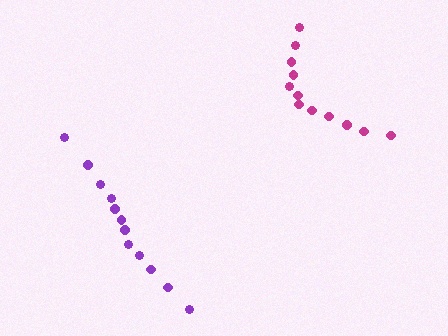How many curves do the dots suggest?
There are 2 distinct paths.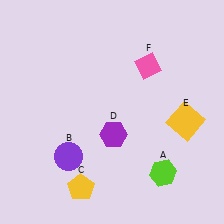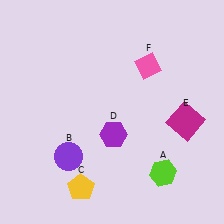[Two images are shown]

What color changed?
The square (E) changed from yellow in Image 1 to magenta in Image 2.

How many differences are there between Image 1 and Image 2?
There is 1 difference between the two images.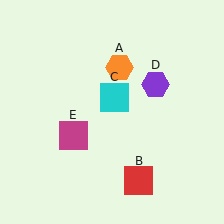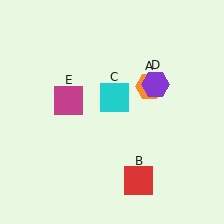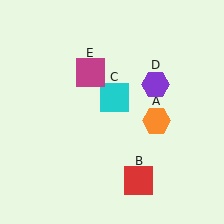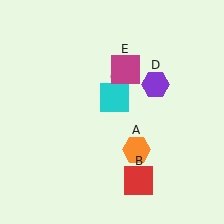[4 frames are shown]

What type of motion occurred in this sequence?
The orange hexagon (object A), magenta square (object E) rotated clockwise around the center of the scene.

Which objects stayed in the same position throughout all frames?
Red square (object B) and cyan square (object C) and purple hexagon (object D) remained stationary.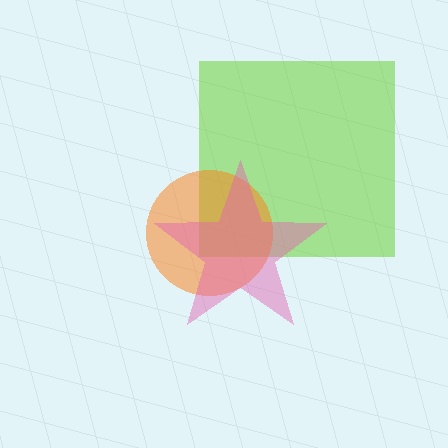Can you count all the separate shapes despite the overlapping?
Yes, there are 3 separate shapes.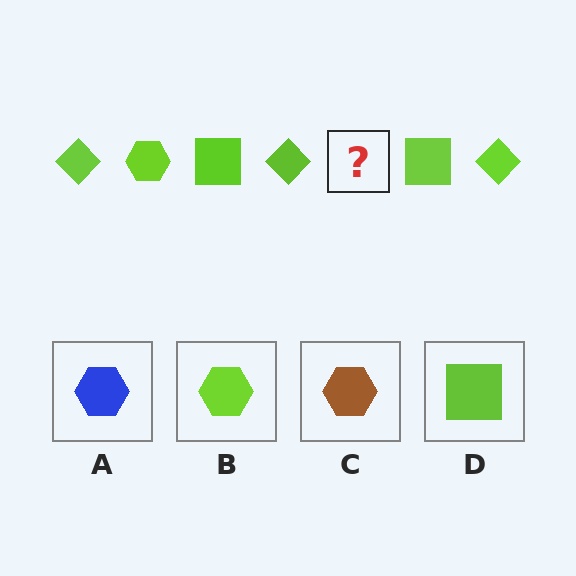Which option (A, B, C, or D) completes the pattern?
B.